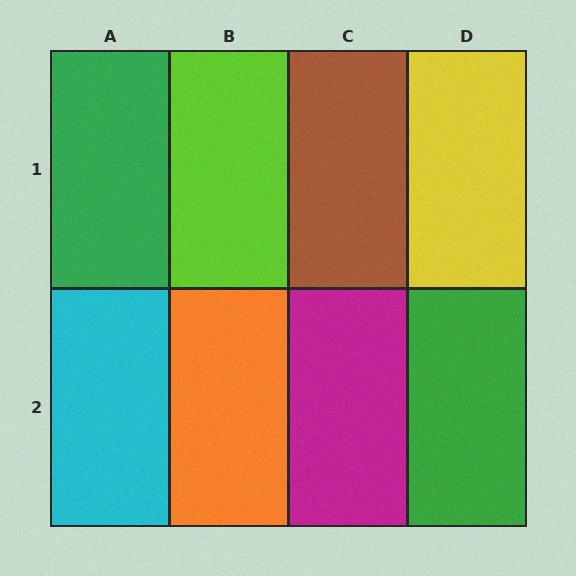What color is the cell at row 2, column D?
Green.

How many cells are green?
2 cells are green.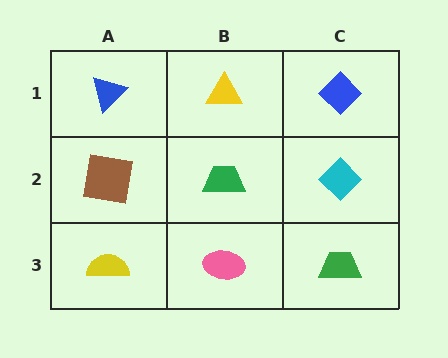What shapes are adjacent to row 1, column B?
A green trapezoid (row 2, column B), a blue triangle (row 1, column A), a blue diamond (row 1, column C).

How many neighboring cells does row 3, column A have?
2.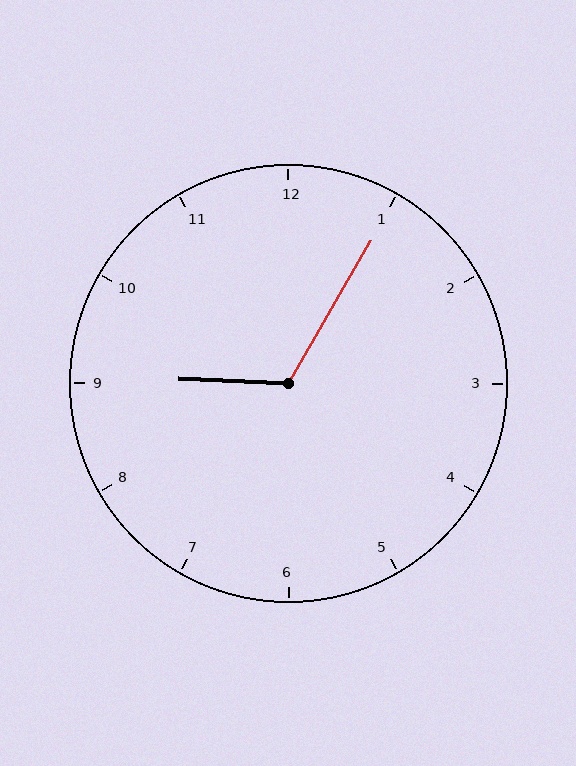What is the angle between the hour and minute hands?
Approximately 118 degrees.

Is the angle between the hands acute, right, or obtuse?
It is obtuse.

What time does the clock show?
9:05.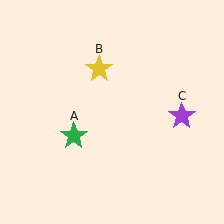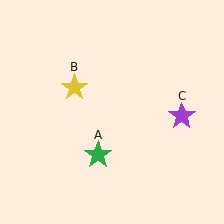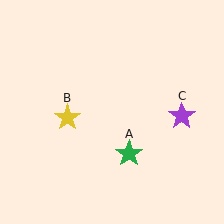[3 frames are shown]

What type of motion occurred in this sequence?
The green star (object A), yellow star (object B) rotated counterclockwise around the center of the scene.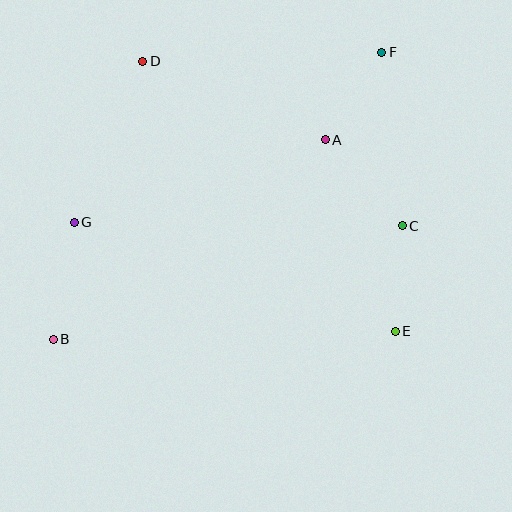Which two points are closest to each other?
Points A and F are closest to each other.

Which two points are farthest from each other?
Points B and F are farthest from each other.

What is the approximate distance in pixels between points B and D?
The distance between B and D is approximately 292 pixels.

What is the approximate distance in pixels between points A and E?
The distance between A and E is approximately 204 pixels.